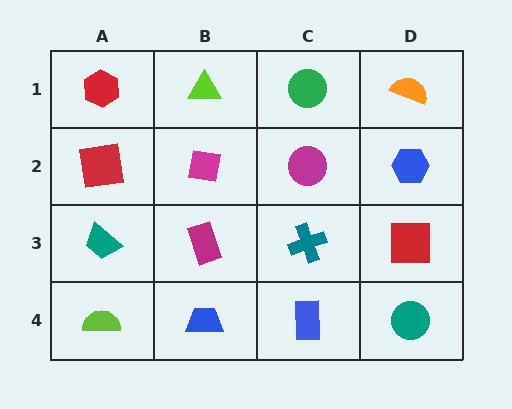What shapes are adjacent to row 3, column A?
A red square (row 2, column A), a lime semicircle (row 4, column A), a magenta rectangle (row 3, column B).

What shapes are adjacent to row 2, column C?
A green circle (row 1, column C), a teal cross (row 3, column C), a magenta square (row 2, column B), a blue hexagon (row 2, column D).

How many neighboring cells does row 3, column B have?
4.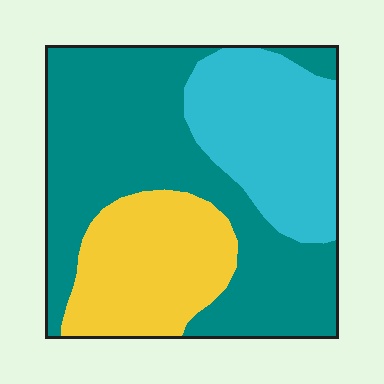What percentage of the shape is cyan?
Cyan takes up about one quarter (1/4) of the shape.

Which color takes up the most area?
Teal, at roughly 50%.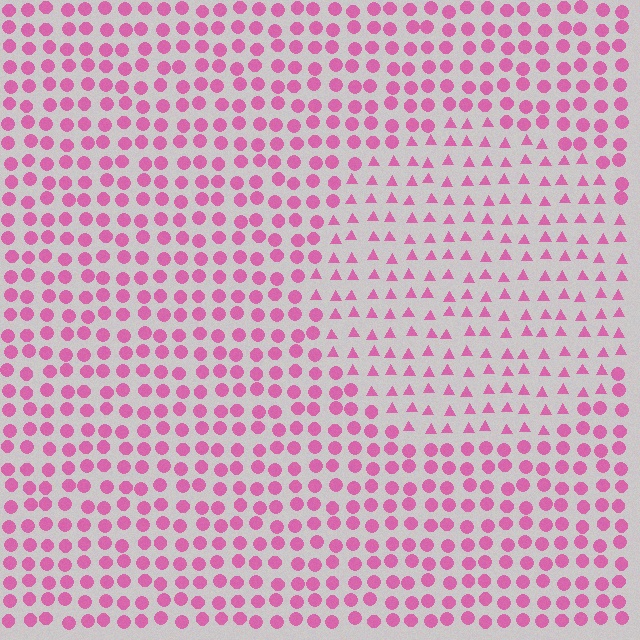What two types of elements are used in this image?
The image uses triangles inside the circle region and circles outside it.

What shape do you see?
I see a circle.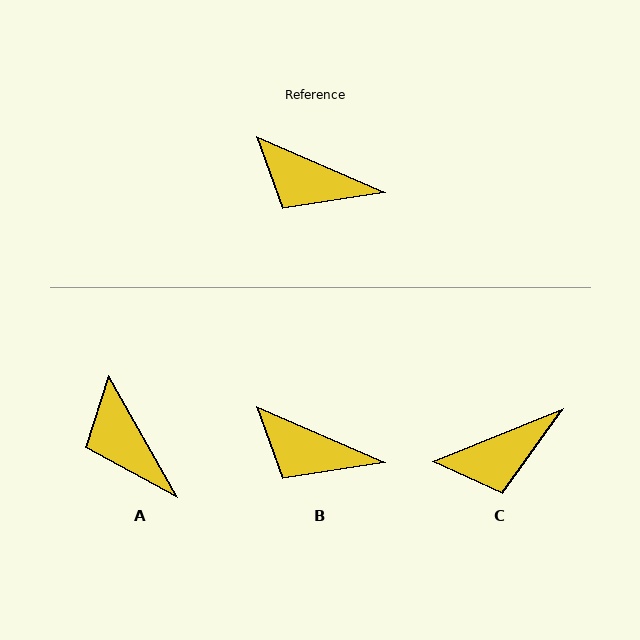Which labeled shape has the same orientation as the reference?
B.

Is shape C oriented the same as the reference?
No, it is off by about 46 degrees.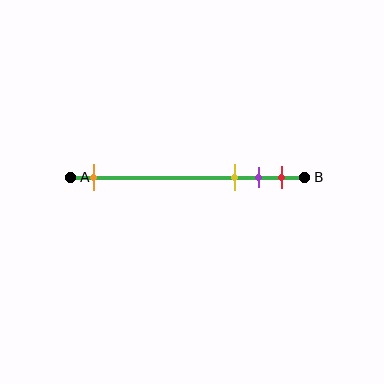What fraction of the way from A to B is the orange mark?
The orange mark is approximately 10% (0.1) of the way from A to B.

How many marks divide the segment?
There are 4 marks dividing the segment.